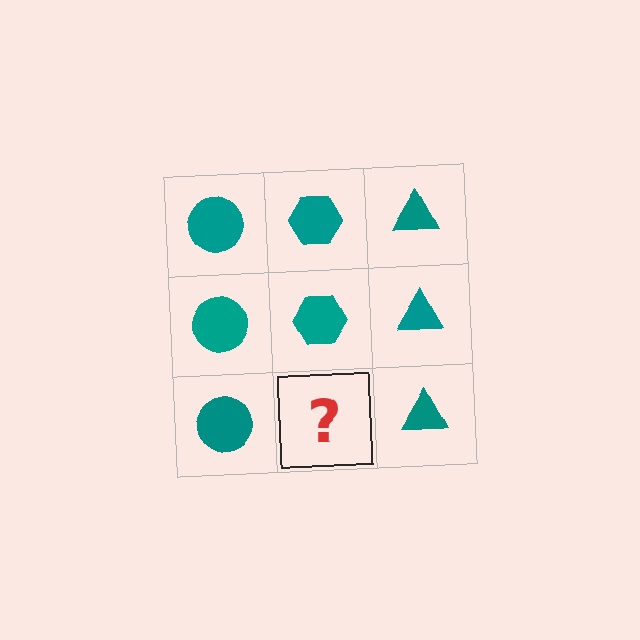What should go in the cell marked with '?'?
The missing cell should contain a teal hexagon.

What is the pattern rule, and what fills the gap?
The rule is that each column has a consistent shape. The gap should be filled with a teal hexagon.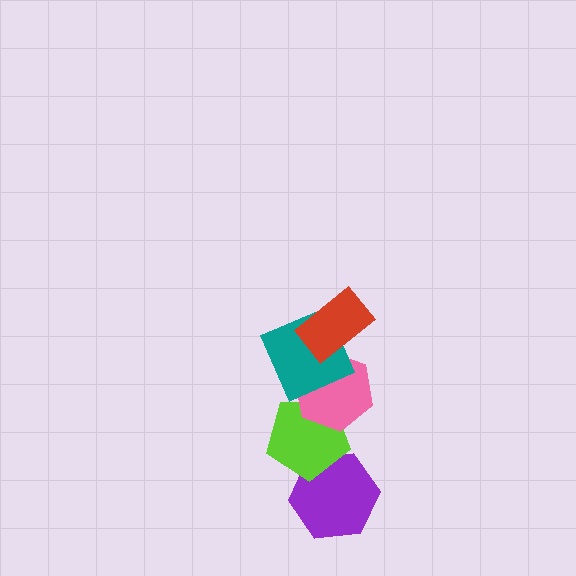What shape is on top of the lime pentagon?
The pink hexagon is on top of the lime pentagon.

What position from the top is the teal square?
The teal square is 2nd from the top.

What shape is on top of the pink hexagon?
The teal square is on top of the pink hexagon.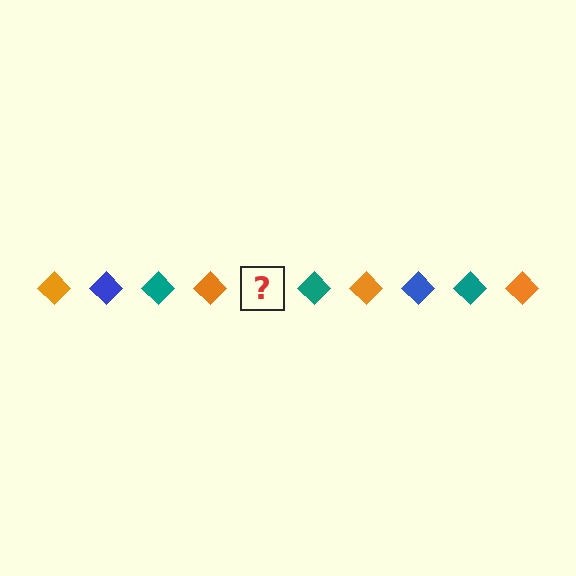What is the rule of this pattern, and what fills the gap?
The rule is that the pattern cycles through orange, blue, teal diamonds. The gap should be filled with a blue diamond.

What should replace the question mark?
The question mark should be replaced with a blue diamond.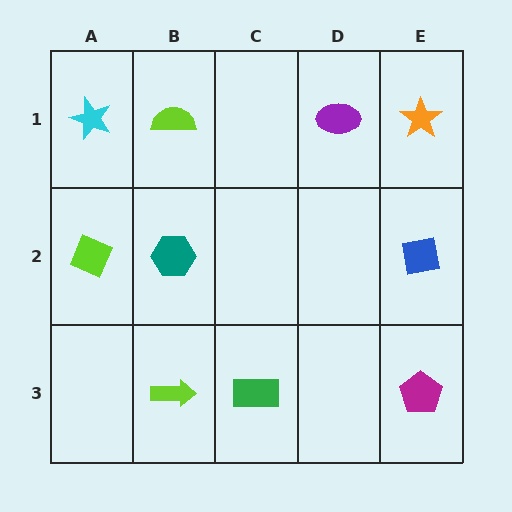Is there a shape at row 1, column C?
No, that cell is empty.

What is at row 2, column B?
A teal hexagon.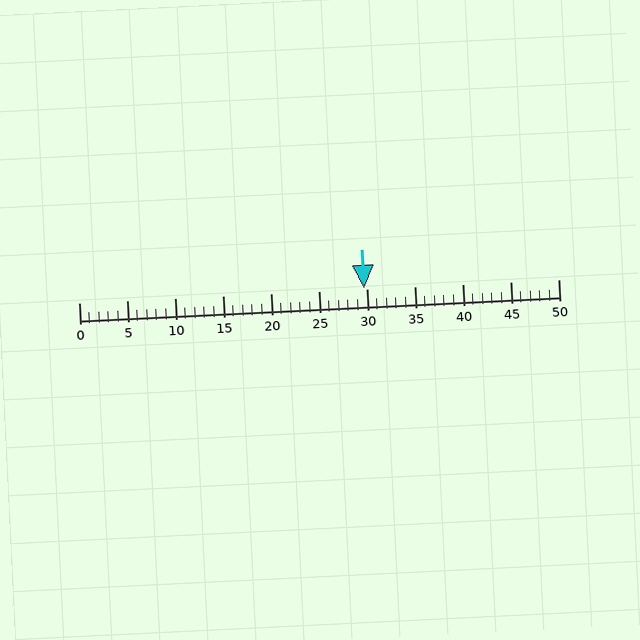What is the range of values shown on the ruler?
The ruler shows values from 0 to 50.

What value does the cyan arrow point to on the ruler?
The cyan arrow points to approximately 30.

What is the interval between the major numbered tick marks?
The major tick marks are spaced 5 units apart.